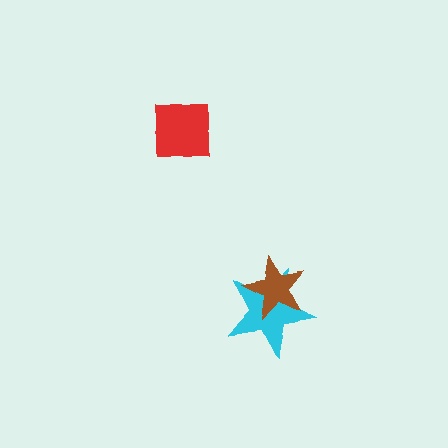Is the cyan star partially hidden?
Yes, it is partially covered by another shape.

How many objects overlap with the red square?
0 objects overlap with the red square.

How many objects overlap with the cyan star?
1 object overlaps with the cyan star.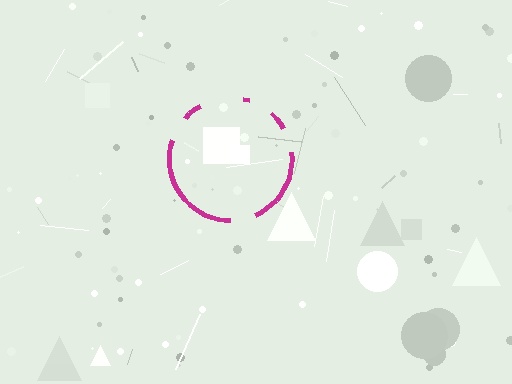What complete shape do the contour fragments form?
The contour fragments form a circle.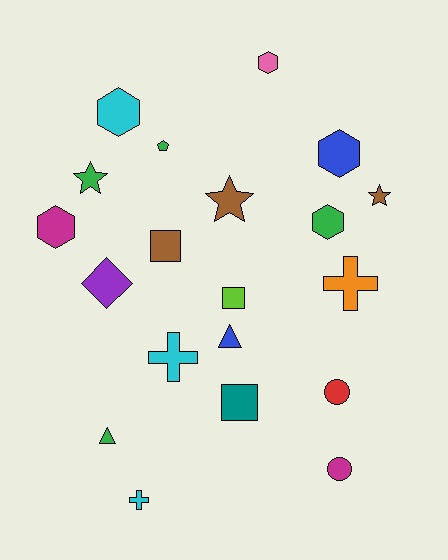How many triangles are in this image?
There are 2 triangles.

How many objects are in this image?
There are 20 objects.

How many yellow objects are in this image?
There are no yellow objects.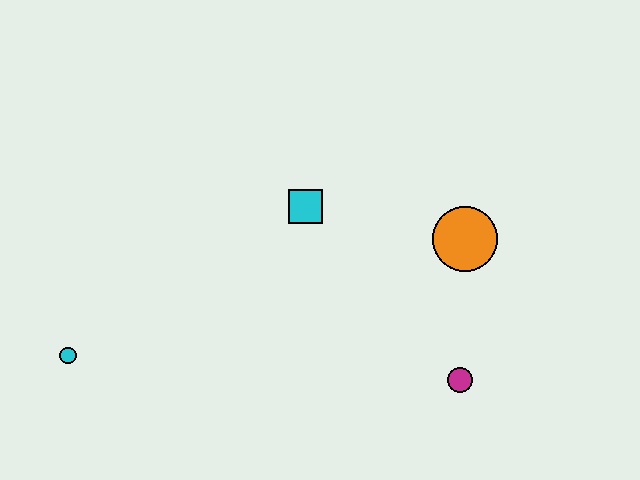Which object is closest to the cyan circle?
The cyan square is closest to the cyan circle.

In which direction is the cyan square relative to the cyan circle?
The cyan square is to the right of the cyan circle.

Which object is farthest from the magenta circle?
The cyan circle is farthest from the magenta circle.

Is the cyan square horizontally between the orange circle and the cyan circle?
Yes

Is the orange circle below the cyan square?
Yes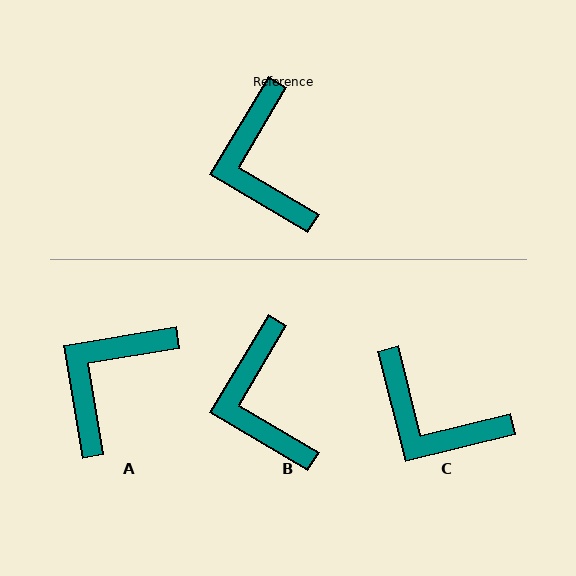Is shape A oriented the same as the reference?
No, it is off by about 50 degrees.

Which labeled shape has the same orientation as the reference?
B.